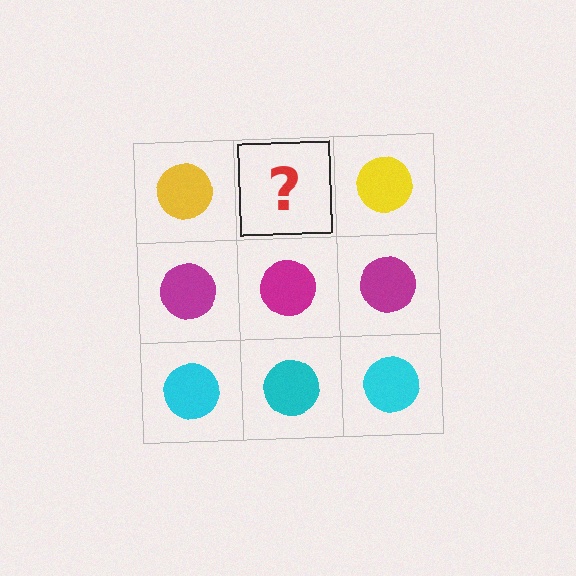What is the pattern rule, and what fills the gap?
The rule is that each row has a consistent color. The gap should be filled with a yellow circle.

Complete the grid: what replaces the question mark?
The question mark should be replaced with a yellow circle.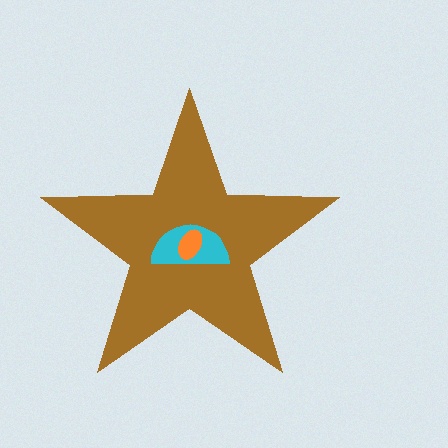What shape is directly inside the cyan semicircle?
The orange ellipse.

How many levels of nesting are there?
3.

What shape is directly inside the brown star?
The cyan semicircle.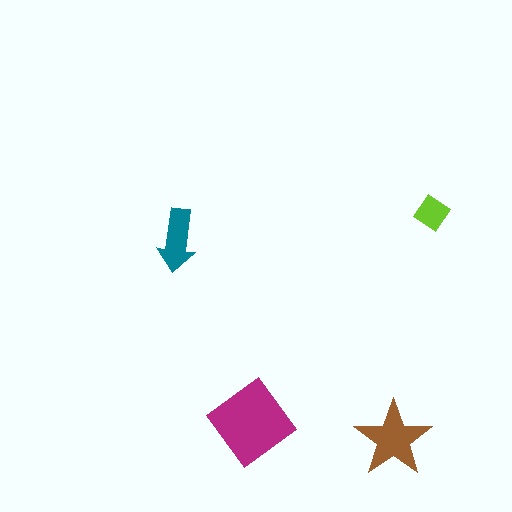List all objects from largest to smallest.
The magenta diamond, the brown star, the teal arrow, the lime diamond.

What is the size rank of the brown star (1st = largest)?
2nd.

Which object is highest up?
The lime diamond is topmost.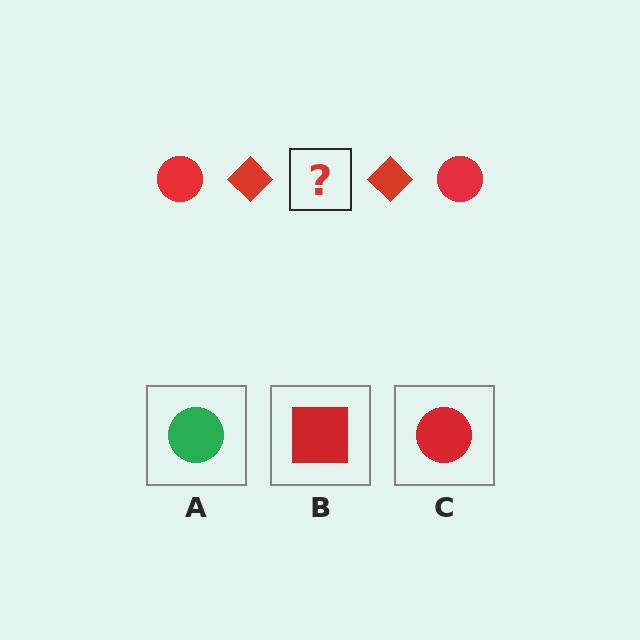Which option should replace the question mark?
Option C.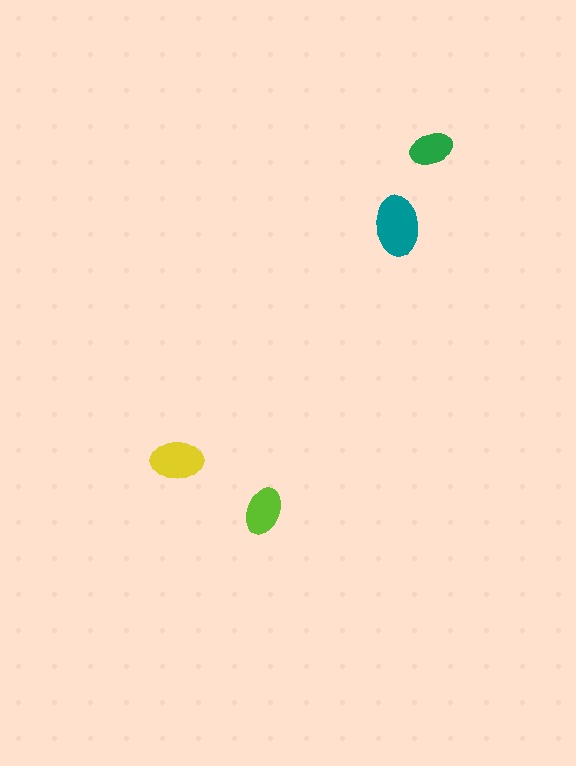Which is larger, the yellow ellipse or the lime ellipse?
The yellow one.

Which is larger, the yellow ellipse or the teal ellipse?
The teal one.